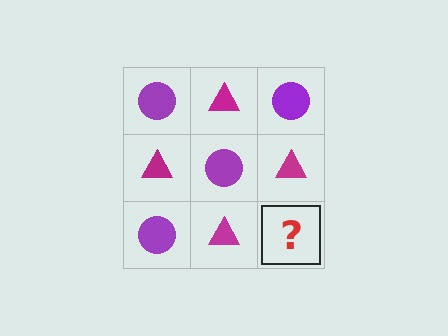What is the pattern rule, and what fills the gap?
The rule is that it alternates purple circle and magenta triangle in a checkerboard pattern. The gap should be filled with a purple circle.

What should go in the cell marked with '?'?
The missing cell should contain a purple circle.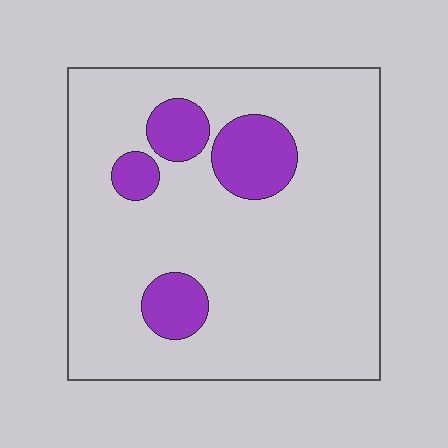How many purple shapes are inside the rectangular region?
4.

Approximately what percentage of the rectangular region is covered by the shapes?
Approximately 15%.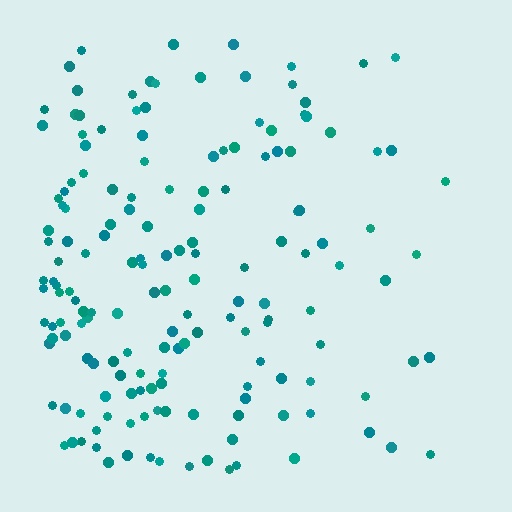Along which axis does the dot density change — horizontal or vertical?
Horizontal.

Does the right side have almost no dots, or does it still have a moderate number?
Still a moderate number, just noticeably fewer than the left.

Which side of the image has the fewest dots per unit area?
The right.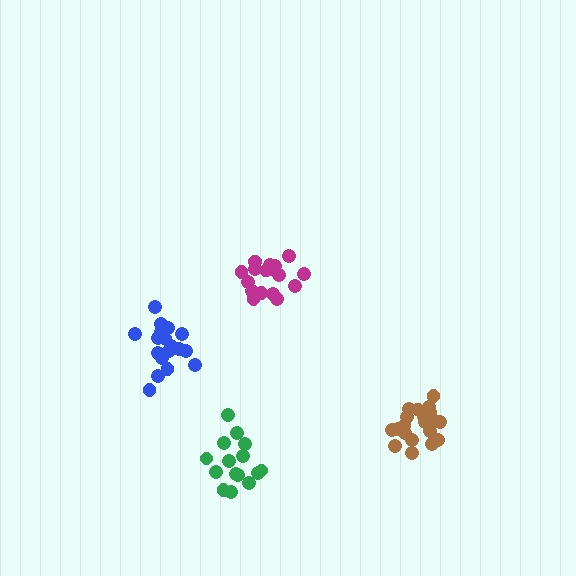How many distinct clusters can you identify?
There are 4 distinct clusters.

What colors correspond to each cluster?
The clusters are colored: green, blue, magenta, brown.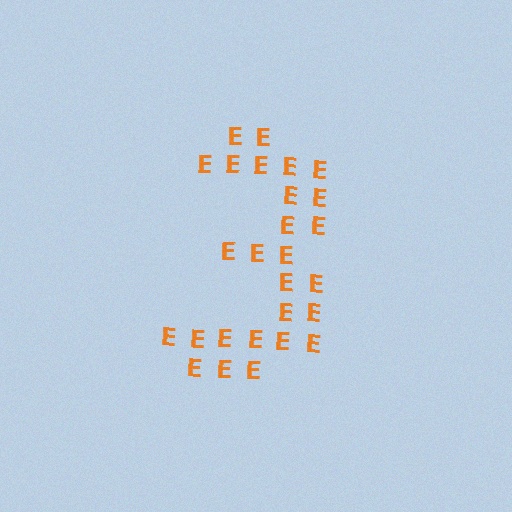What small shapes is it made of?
It is made of small letter E's.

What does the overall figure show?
The overall figure shows the digit 3.